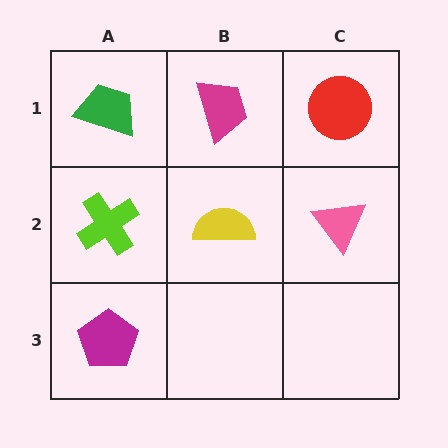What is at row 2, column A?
A lime cross.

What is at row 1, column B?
A magenta trapezoid.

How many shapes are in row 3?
1 shape.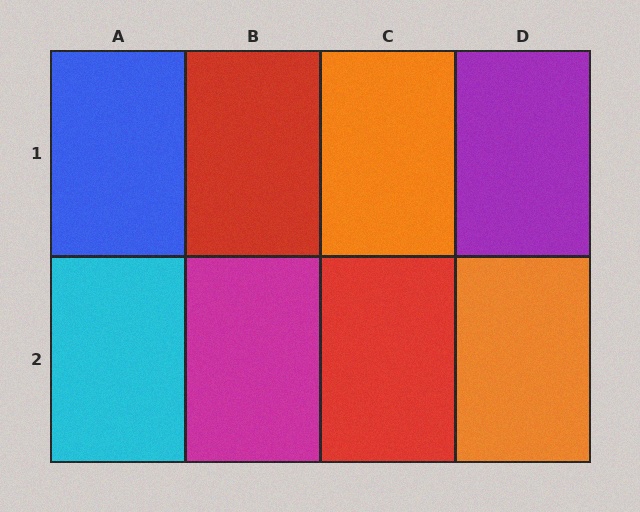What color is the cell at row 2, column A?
Cyan.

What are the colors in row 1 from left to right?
Blue, red, orange, purple.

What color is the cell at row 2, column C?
Red.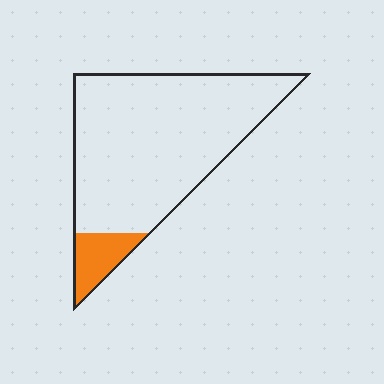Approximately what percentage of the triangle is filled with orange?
Approximately 10%.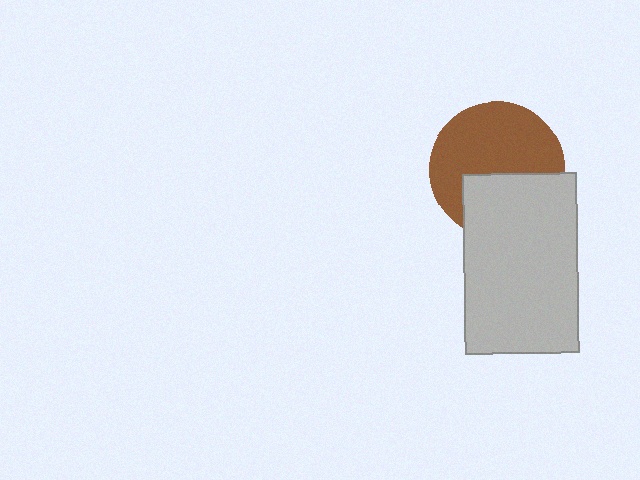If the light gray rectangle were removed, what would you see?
You would see the complete brown circle.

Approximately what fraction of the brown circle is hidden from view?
Roughly 38% of the brown circle is hidden behind the light gray rectangle.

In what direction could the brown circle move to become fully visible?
The brown circle could move up. That would shift it out from behind the light gray rectangle entirely.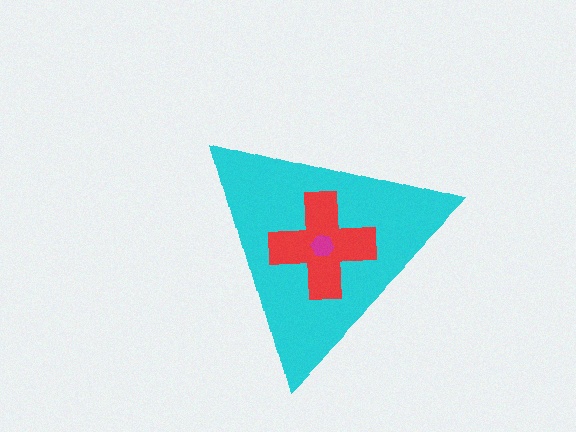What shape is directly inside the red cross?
The magenta hexagon.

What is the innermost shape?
The magenta hexagon.